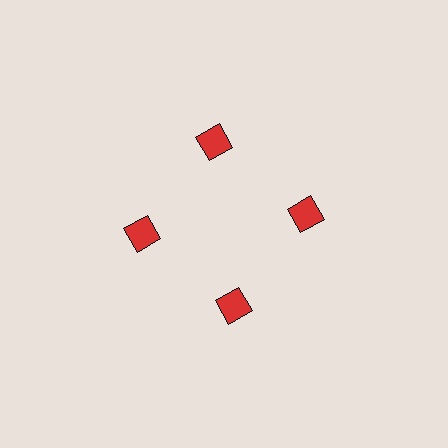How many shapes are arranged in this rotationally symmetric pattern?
There are 4 shapes, arranged in 4 groups of 1.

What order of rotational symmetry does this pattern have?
This pattern has 4-fold rotational symmetry.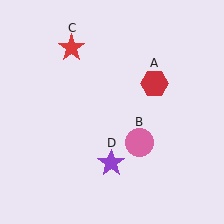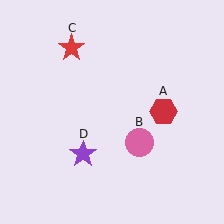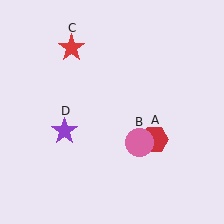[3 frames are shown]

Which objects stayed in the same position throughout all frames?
Pink circle (object B) and red star (object C) remained stationary.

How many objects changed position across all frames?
2 objects changed position: red hexagon (object A), purple star (object D).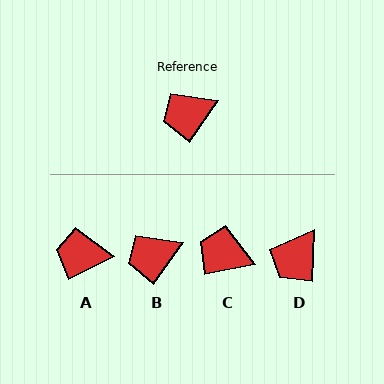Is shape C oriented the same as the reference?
No, it is off by about 44 degrees.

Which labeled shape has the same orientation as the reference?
B.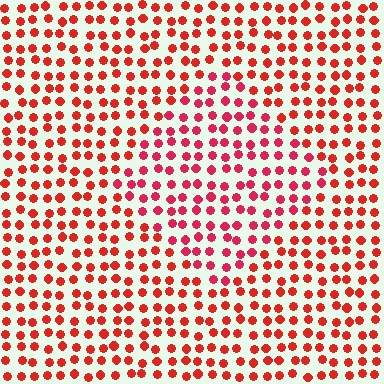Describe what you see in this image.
The image is filled with small red elements in a uniform arrangement. A diamond-shaped region is visible where the elements are tinted to a slightly different hue, forming a subtle color boundary.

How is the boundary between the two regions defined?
The boundary is defined purely by a slight shift in hue (about 19 degrees). Spacing, size, and orientation are identical on both sides.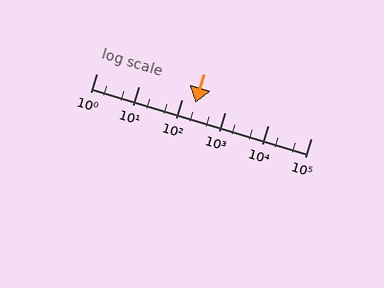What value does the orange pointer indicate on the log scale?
The pointer indicates approximately 200.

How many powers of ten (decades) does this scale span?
The scale spans 5 decades, from 1 to 100000.